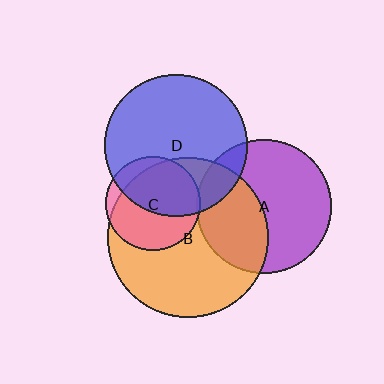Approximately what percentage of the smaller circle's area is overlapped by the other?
Approximately 55%.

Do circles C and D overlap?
Yes.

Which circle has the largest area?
Circle B (orange).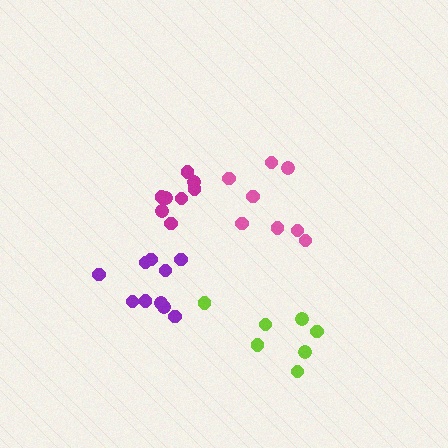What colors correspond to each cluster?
The clusters are colored: purple, pink, lime, magenta.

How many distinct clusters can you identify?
There are 4 distinct clusters.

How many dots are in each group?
Group 1: 10 dots, Group 2: 8 dots, Group 3: 7 dots, Group 4: 8 dots (33 total).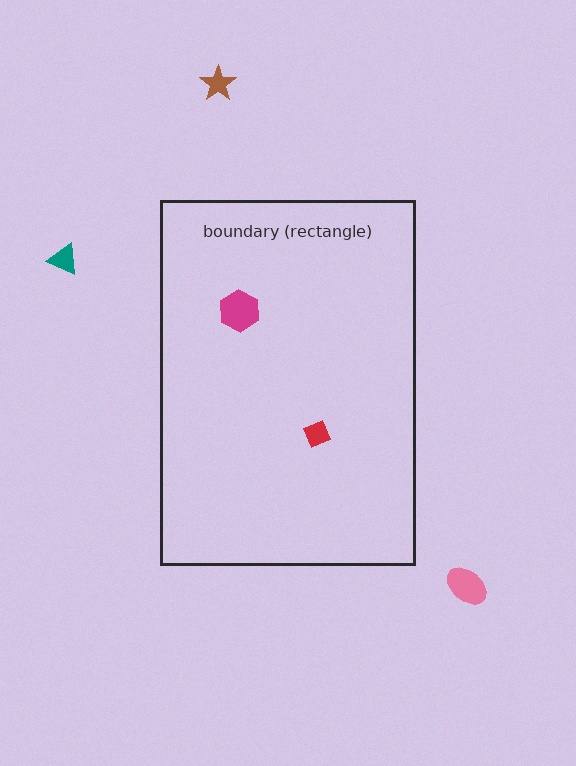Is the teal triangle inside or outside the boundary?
Outside.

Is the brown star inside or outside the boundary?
Outside.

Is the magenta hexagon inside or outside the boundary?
Inside.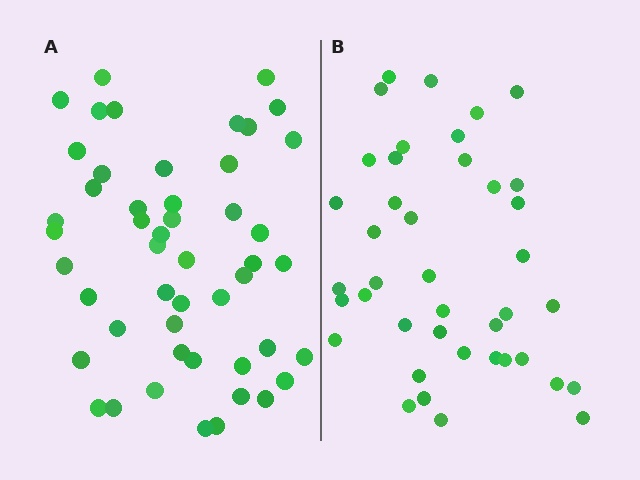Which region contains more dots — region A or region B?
Region A (the left region) has more dots.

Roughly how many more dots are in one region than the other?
Region A has roughly 8 or so more dots than region B.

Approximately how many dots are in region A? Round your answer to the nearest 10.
About 50 dots. (The exact count is 49, which rounds to 50.)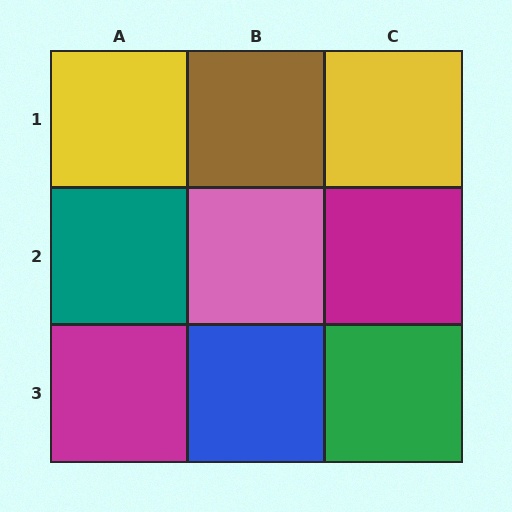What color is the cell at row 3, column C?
Green.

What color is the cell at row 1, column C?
Yellow.